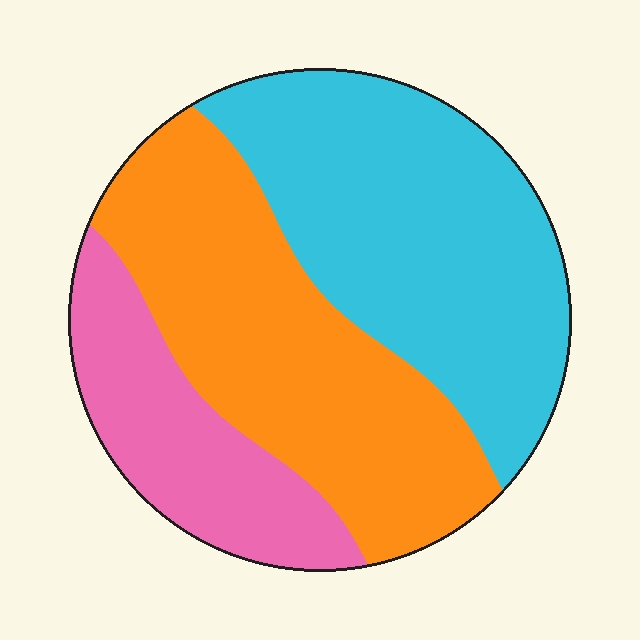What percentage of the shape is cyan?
Cyan covers around 40% of the shape.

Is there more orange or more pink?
Orange.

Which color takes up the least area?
Pink, at roughly 20%.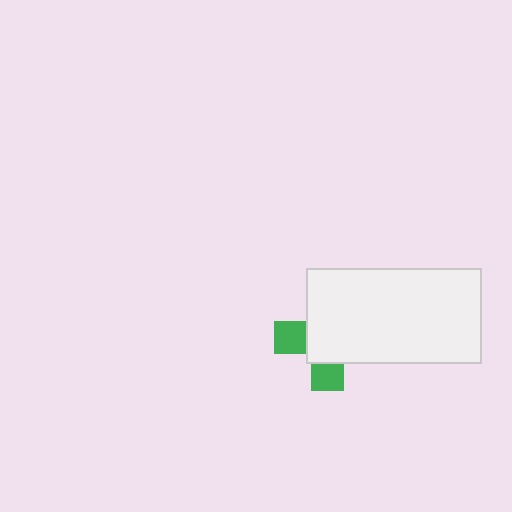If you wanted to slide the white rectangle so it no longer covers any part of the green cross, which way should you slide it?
Slide it toward the upper-right — that is the most direct way to separate the two shapes.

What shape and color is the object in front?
The object in front is a white rectangle.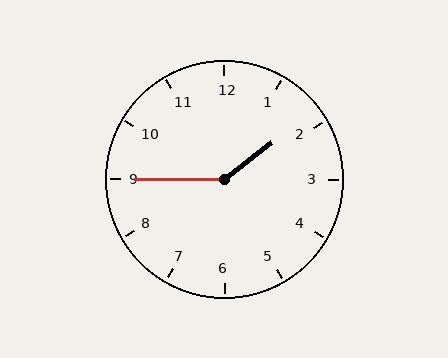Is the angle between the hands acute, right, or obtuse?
It is obtuse.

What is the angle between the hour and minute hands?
Approximately 142 degrees.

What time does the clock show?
1:45.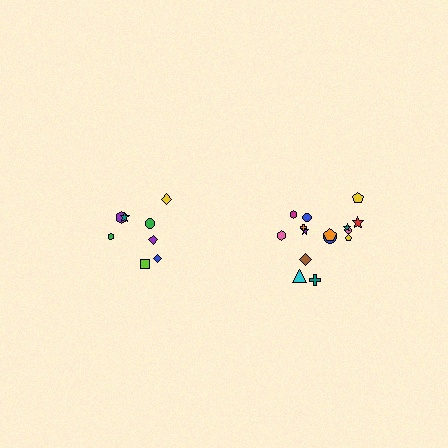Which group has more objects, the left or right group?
The right group.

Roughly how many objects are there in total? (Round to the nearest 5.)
Roughly 25 objects in total.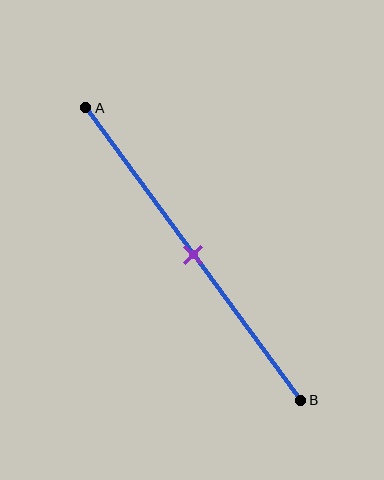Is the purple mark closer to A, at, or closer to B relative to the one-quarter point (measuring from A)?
The purple mark is closer to point B than the one-quarter point of segment AB.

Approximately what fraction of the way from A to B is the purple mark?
The purple mark is approximately 50% of the way from A to B.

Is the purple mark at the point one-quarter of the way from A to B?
No, the mark is at about 50% from A, not at the 25% one-quarter point.